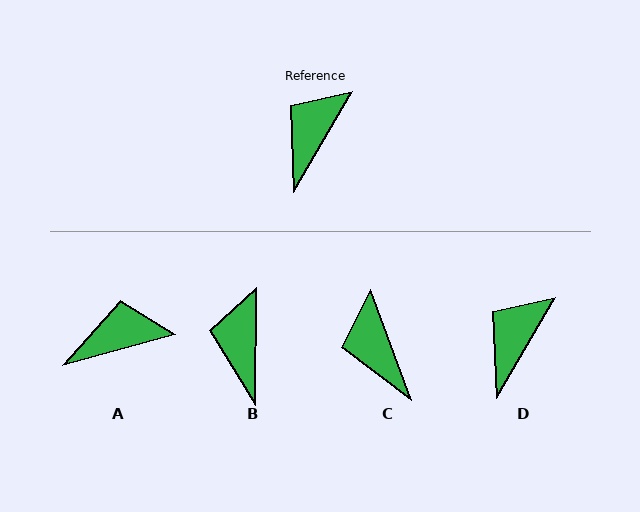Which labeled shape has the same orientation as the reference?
D.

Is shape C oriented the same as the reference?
No, it is off by about 50 degrees.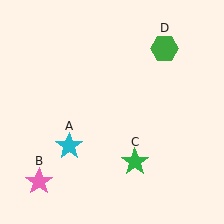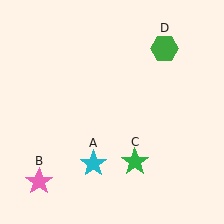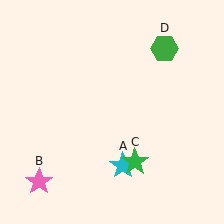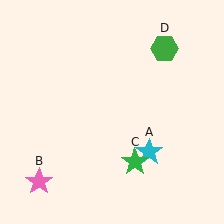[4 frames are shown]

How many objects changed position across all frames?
1 object changed position: cyan star (object A).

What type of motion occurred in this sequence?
The cyan star (object A) rotated counterclockwise around the center of the scene.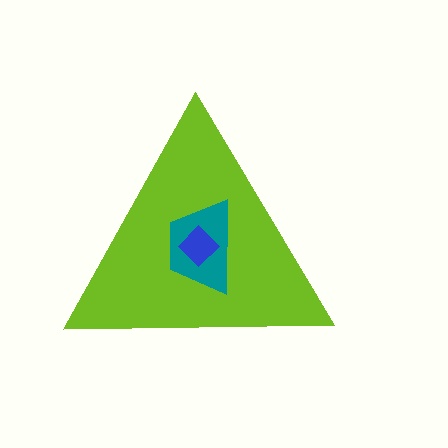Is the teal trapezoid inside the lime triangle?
Yes.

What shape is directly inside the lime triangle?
The teal trapezoid.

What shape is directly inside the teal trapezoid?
The blue diamond.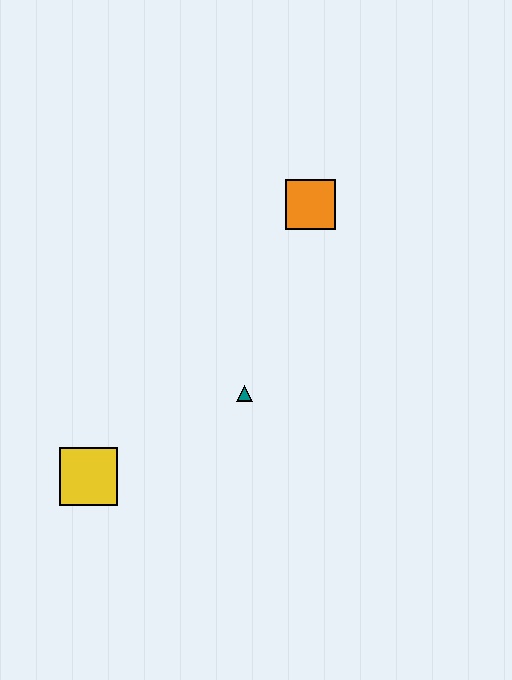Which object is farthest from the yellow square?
The orange square is farthest from the yellow square.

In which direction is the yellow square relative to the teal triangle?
The yellow square is to the left of the teal triangle.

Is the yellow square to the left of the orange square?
Yes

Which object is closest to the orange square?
The teal triangle is closest to the orange square.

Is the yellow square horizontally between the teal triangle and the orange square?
No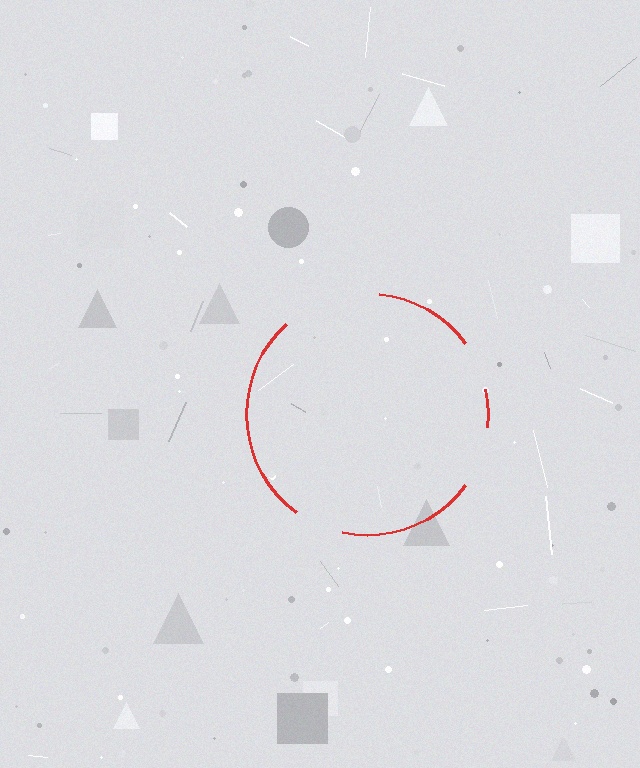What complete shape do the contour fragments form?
The contour fragments form a circle.